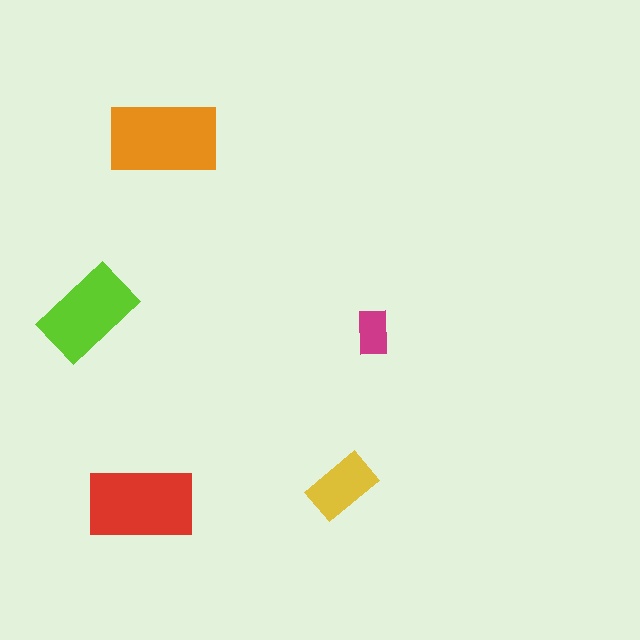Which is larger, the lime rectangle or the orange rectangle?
The orange one.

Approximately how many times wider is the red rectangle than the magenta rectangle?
About 2.5 times wider.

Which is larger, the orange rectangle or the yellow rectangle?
The orange one.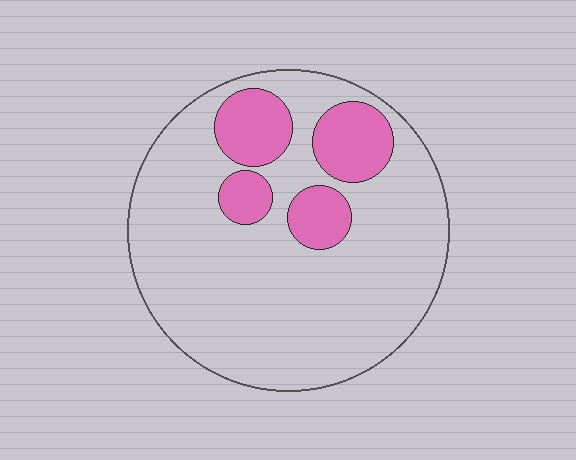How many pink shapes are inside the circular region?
4.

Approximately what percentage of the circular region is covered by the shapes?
Approximately 20%.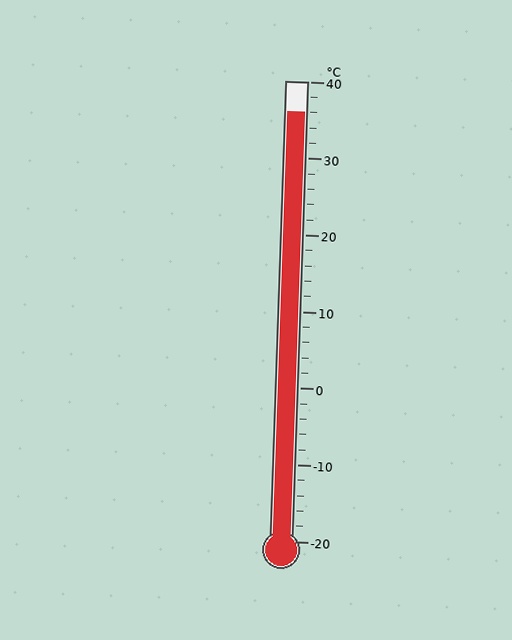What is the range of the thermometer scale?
The thermometer scale ranges from -20°C to 40°C.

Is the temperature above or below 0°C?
The temperature is above 0°C.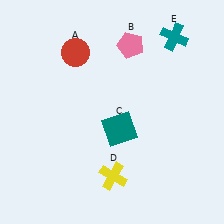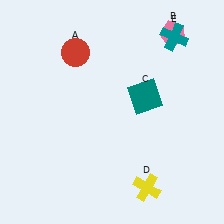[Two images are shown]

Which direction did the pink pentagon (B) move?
The pink pentagon (B) moved right.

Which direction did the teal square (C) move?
The teal square (C) moved up.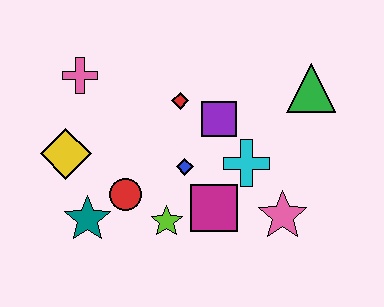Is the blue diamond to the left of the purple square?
Yes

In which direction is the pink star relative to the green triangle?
The pink star is below the green triangle.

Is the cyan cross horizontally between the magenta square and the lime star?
No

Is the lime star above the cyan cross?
No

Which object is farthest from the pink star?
The pink cross is farthest from the pink star.